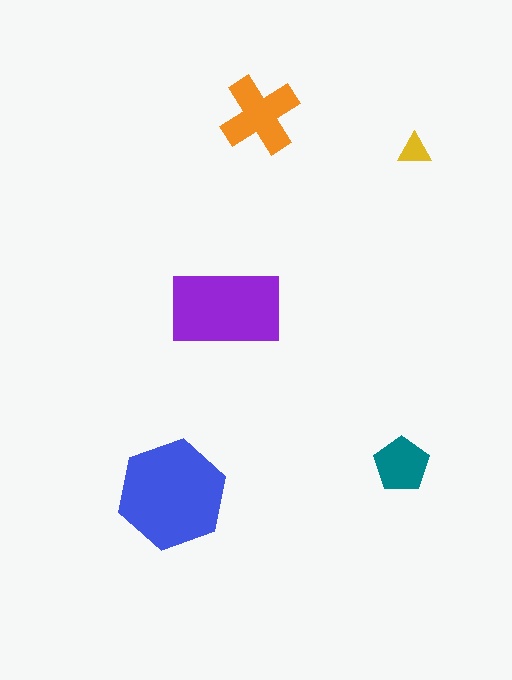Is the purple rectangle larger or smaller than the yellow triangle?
Larger.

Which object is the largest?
The blue hexagon.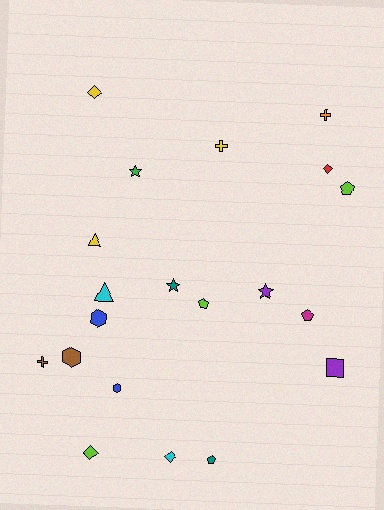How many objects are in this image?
There are 20 objects.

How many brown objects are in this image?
There are 2 brown objects.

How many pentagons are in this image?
There are 4 pentagons.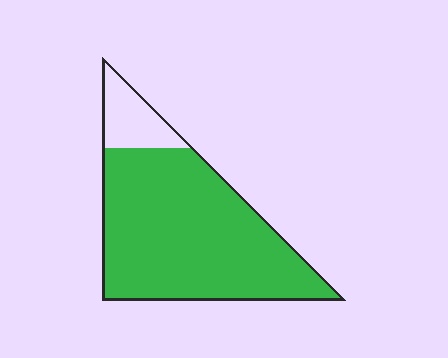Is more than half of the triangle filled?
Yes.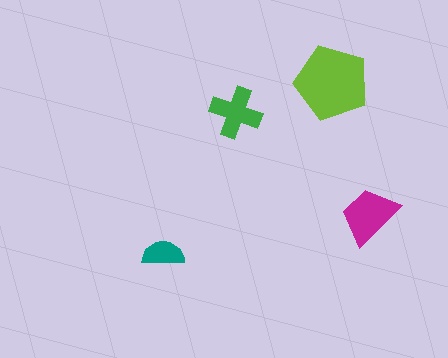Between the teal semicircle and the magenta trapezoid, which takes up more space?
The magenta trapezoid.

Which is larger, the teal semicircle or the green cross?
The green cross.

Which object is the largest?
The lime pentagon.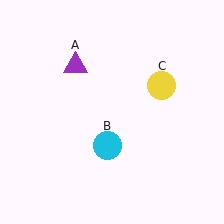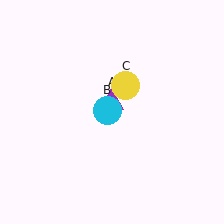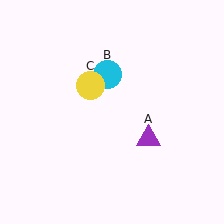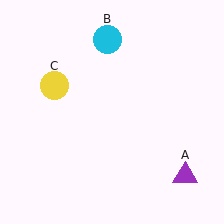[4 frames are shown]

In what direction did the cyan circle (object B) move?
The cyan circle (object B) moved up.